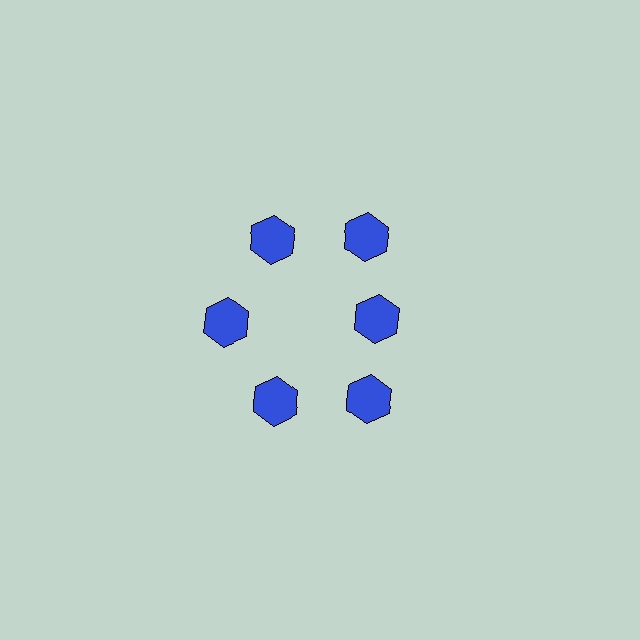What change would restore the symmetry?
The symmetry would be restored by moving it outward, back onto the ring so that all 6 hexagons sit at equal angles and equal distance from the center.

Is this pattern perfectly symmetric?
No. The 6 blue hexagons are arranged in a ring, but one element near the 3 o'clock position is pulled inward toward the center, breaking the 6-fold rotational symmetry.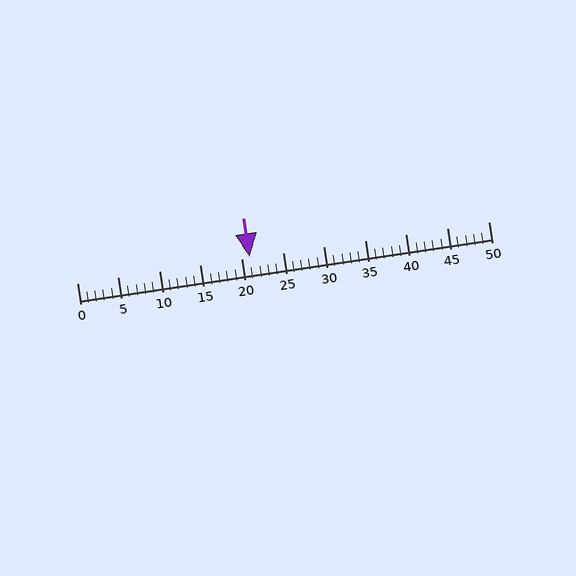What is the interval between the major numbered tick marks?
The major tick marks are spaced 5 units apart.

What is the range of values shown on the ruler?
The ruler shows values from 0 to 50.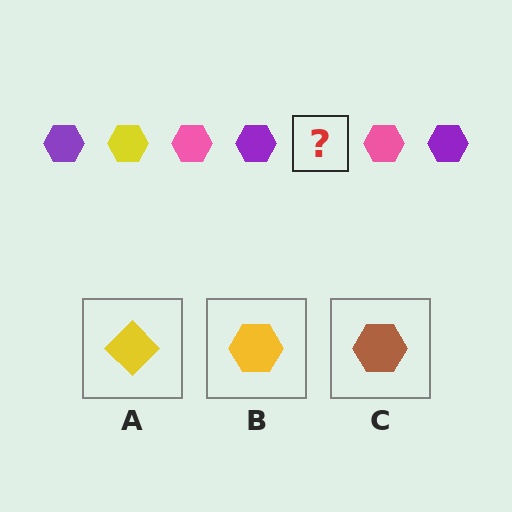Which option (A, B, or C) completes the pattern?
B.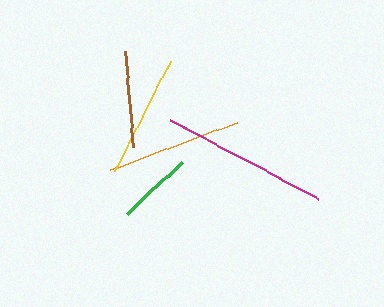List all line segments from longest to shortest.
From longest to shortest: magenta, orange, yellow, brown, green.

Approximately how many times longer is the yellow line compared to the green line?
The yellow line is approximately 1.6 times the length of the green line.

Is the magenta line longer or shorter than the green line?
The magenta line is longer than the green line.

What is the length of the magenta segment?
The magenta segment is approximately 168 pixels long.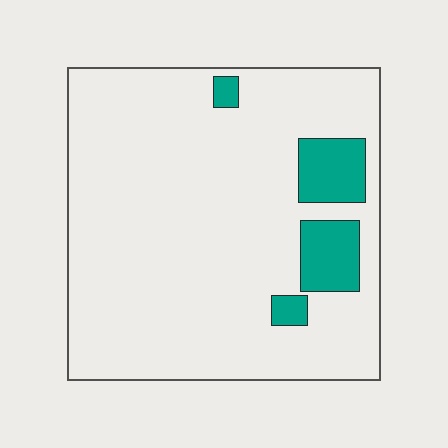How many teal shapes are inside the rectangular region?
4.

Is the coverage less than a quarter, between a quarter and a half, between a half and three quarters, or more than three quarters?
Less than a quarter.